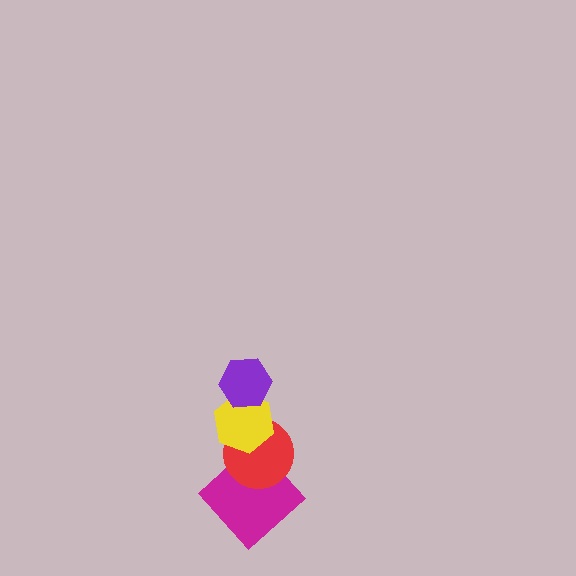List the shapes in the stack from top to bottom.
From top to bottom: the purple hexagon, the yellow hexagon, the red circle, the magenta diamond.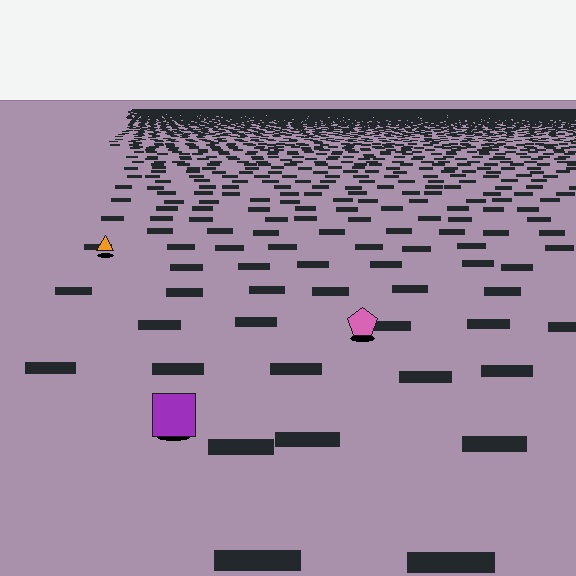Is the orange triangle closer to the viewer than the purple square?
No. The purple square is closer — you can tell from the texture gradient: the ground texture is coarser near it.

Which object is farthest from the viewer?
The orange triangle is farthest from the viewer. It appears smaller and the ground texture around it is denser.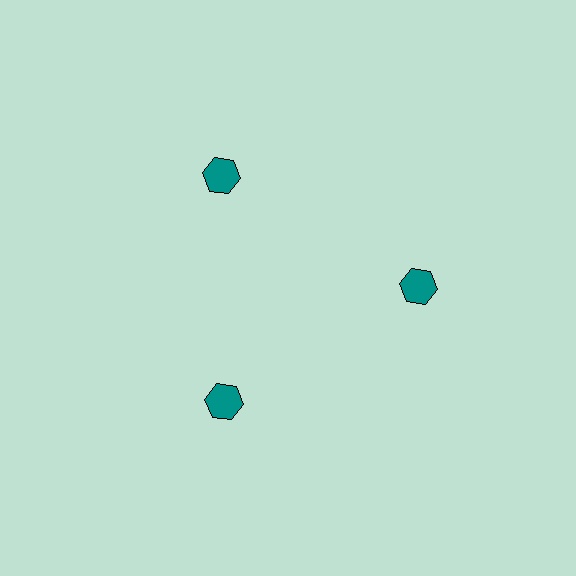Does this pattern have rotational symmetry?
Yes, this pattern has 3-fold rotational symmetry. It looks the same after rotating 120 degrees around the center.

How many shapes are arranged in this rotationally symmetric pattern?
There are 3 shapes, arranged in 3 groups of 1.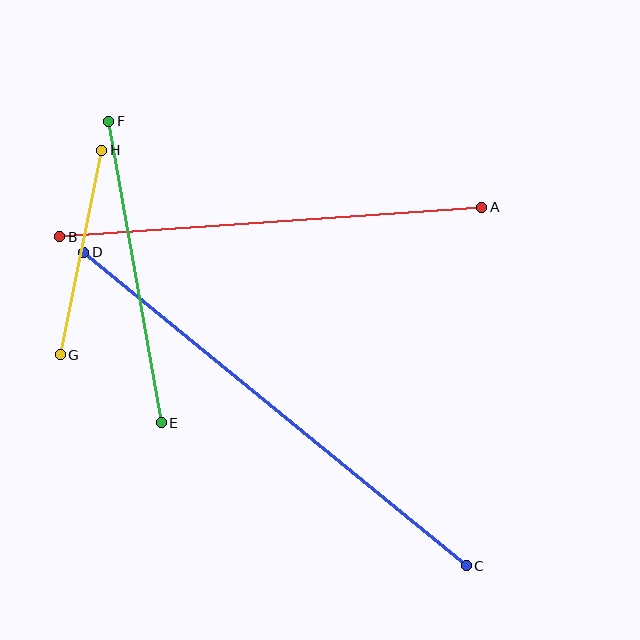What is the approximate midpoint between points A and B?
The midpoint is at approximately (271, 222) pixels.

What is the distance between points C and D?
The distance is approximately 494 pixels.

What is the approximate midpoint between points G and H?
The midpoint is at approximately (81, 252) pixels.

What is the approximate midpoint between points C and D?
The midpoint is at approximately (275, 409) pixels.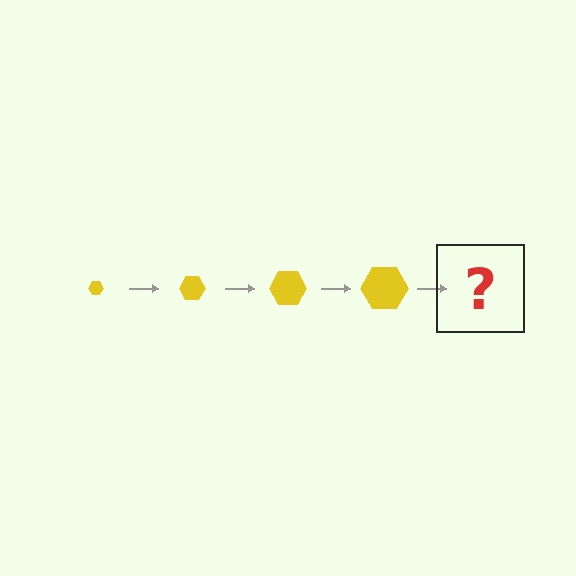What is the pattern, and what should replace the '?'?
The pattern is that the hexagon gets progressively larger each step. The '?' should be a yellow hexagon, larger than the previous one.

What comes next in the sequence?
The next element should be a yellow hexagon, larger than the previous one.